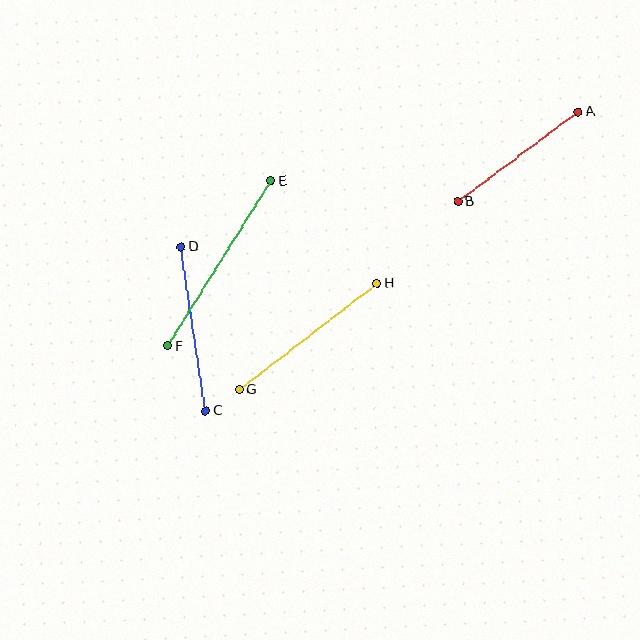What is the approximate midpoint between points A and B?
The midpoint is at approximately (518, 157) pixels.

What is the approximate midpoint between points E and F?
The midpoint is at approximately (219, 264) pixels.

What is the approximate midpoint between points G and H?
The midpoint is at approximately (308, 336) pixels.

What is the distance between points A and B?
The distance is approximately 150 pixels.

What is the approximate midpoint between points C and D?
The midpoint is at approximately (194, 329) pixels.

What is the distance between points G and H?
The distance is approximately 174 pixels.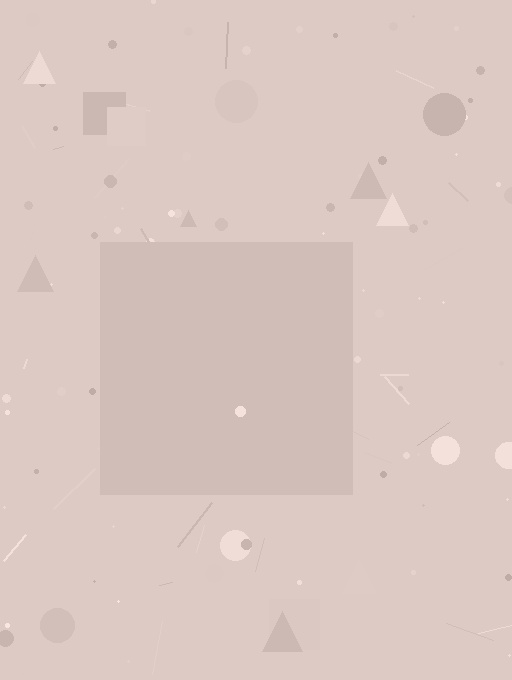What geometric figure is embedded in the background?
A square is embedded in the background.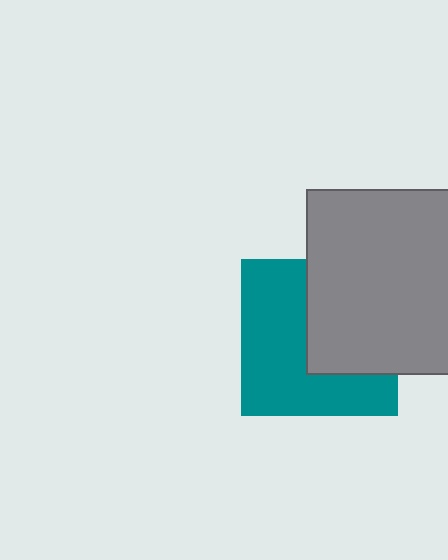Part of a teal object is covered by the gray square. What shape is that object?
It is a square.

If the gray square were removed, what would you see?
You would see the complete teal square.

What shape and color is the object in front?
The object in front is a gray square.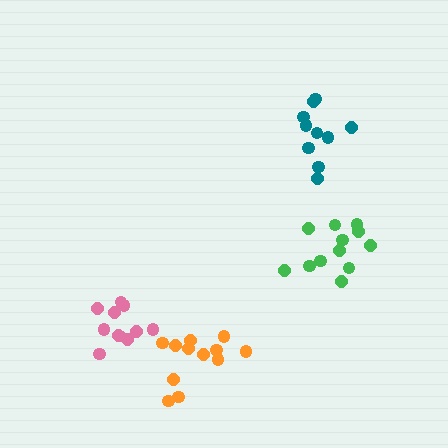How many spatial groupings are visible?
There are 4 spatial groupings.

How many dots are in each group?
Group 1: 10 dots, Group 2: 12 dots, Group 3: 11 dots, Group 4: 12 dots (45 total).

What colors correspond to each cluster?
The clusters are colored: teal, green, pink, orange.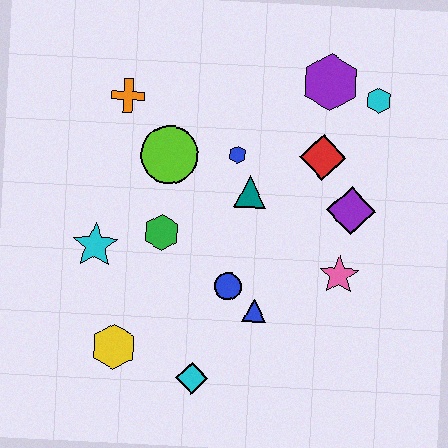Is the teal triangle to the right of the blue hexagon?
Yes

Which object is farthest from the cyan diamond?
The cyan hexagon is farthest from the cyan diamond.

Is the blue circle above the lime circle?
No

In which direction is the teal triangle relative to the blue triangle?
The teal triangle is above the blue triangle.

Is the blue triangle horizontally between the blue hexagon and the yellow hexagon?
No